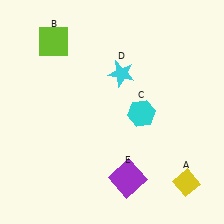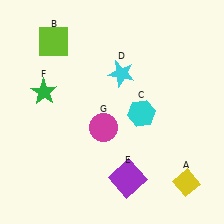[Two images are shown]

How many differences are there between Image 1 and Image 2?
There are 2 differences between the two images.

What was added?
A green star (F), a magenta circle (G) were added in Image 2.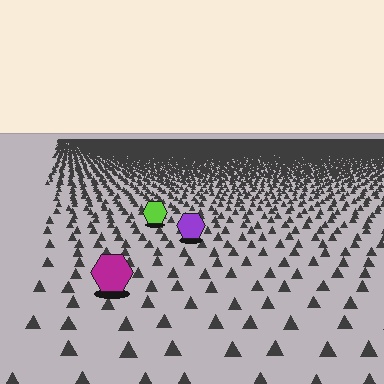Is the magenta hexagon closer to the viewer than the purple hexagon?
Yes. The magenta hexagon is closer — you can tell from the texture gradient: the ground texture is coarser near it.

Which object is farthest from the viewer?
The lime hexagon is farthest from the viewer. It appears smaller and the ground texture around it is denser.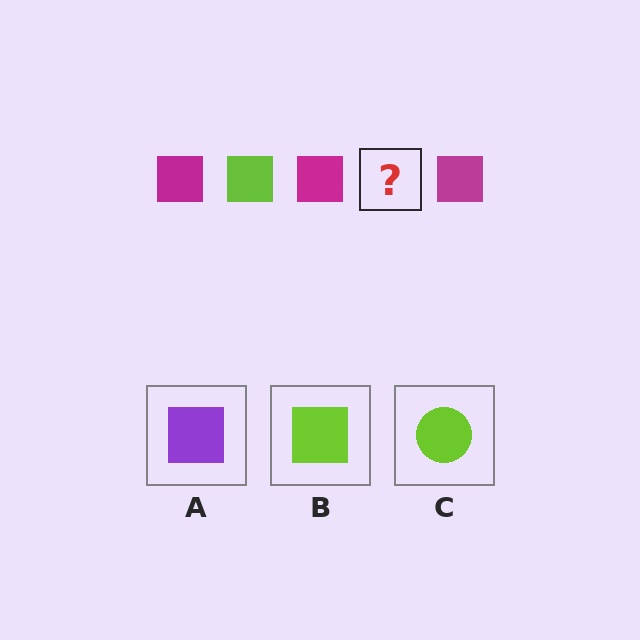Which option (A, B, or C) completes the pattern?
B.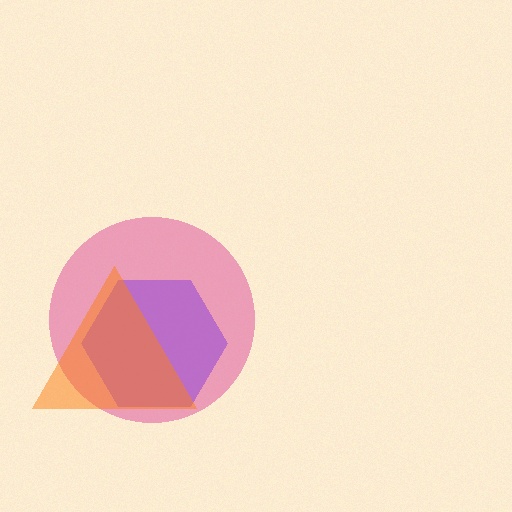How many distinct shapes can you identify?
There are 3 distinct shapes: a pink circle, a purple hexagon, an orange triangle.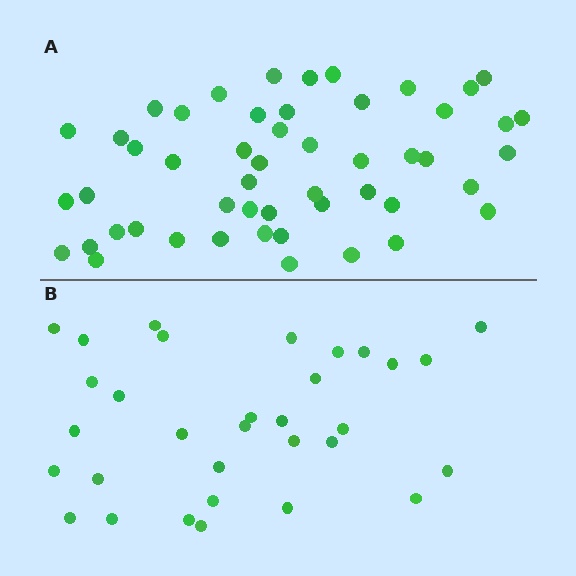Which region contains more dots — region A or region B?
Region A (the top region) has more dots.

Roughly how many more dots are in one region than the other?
Region A has approximately 20 more dots than region B.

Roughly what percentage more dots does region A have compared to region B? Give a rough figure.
About 60% more.